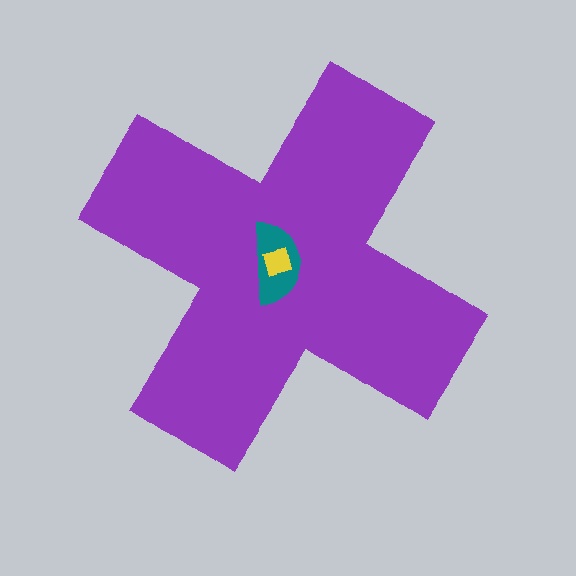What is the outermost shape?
The purple cross.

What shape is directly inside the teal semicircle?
The yellow square.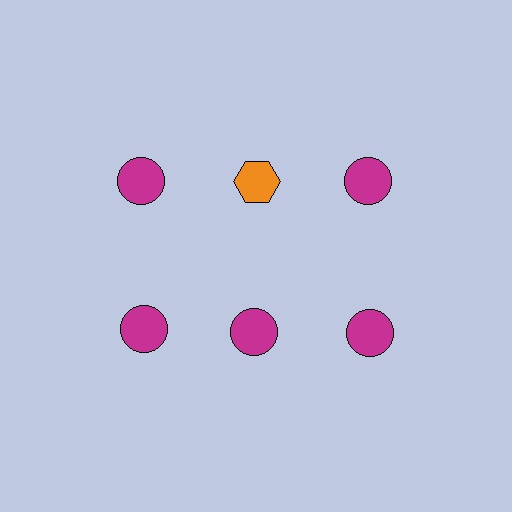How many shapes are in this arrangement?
There are 6 shapes arranged in a grid pattern.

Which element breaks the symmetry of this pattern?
The orange hexagon in the top row, second from left column breaks the symmetry. All other shapes are magenta circles.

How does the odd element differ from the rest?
It differs in both color (orange instead of magenta) and shape (hexagon instead of circle).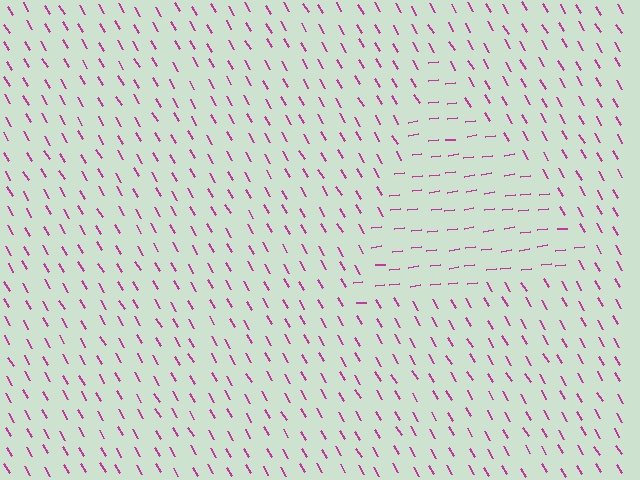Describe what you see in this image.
The image is filled with small magenta line segments. A triangle region in the image has lines oriented differently from the surrounding lines, creating a visible texture boundary.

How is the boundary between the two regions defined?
The boundary is defined purely by a change in line orientation (approximately 67 degrees difference). All lines are the same color and thickness.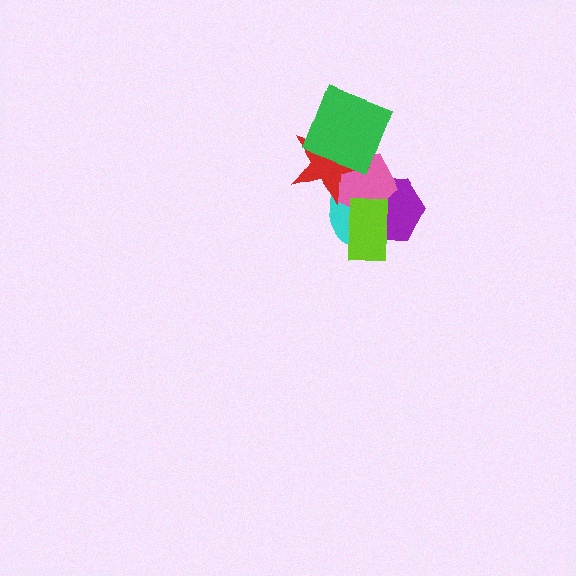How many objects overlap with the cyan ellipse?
5 objects overlap with the cyan ellipse.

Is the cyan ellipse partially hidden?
Yes, it is partially covered by another shape.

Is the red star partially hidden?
Yes, it is partially covered by another shape.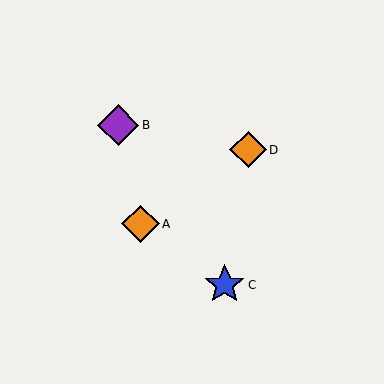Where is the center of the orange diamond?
The center of the orange diamond is at (140, 224).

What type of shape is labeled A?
Shape A is an orange diamond.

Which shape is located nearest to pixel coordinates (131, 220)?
The orange diamond (labeled A) at (140, 224) is nearest to that location.